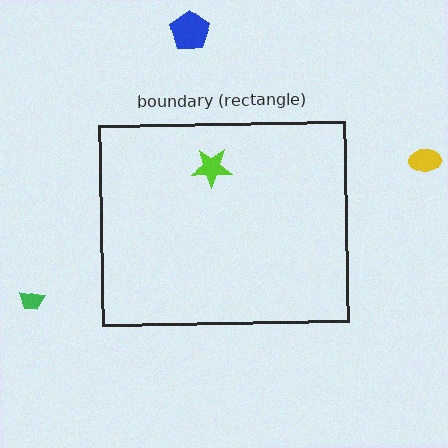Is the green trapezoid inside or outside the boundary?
Outside.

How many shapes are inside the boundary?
1 inside, 3 outside.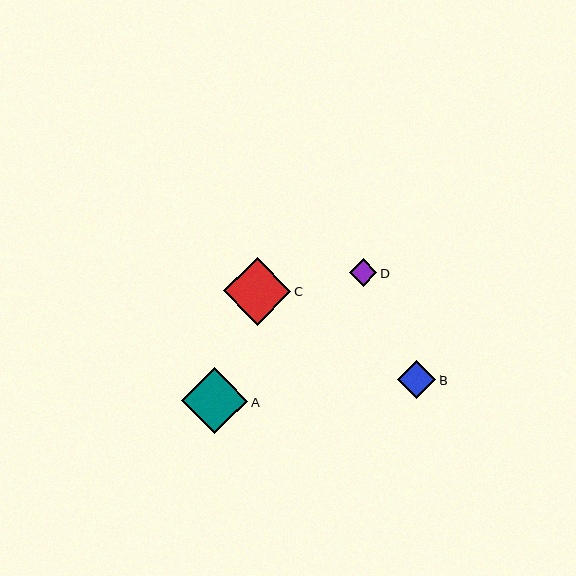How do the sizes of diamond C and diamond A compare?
Diamond C and diamond A are approximately the same size.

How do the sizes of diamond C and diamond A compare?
Diamond C and diamond A are approximately the same size.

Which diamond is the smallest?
Diamond D is the smallest with a size of approximately 28 pixels.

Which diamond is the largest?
Diamond C is the largest with a size of approximately 68 pixels.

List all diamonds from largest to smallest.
From largest to smallest: C, A, B, D.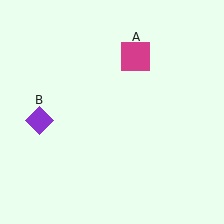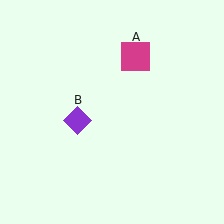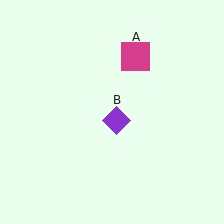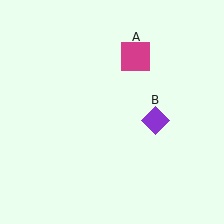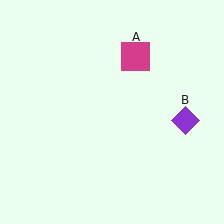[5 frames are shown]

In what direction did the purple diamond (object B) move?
The purple diamond (object B) moved right.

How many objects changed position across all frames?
1 object changed position: purple diamond (object B).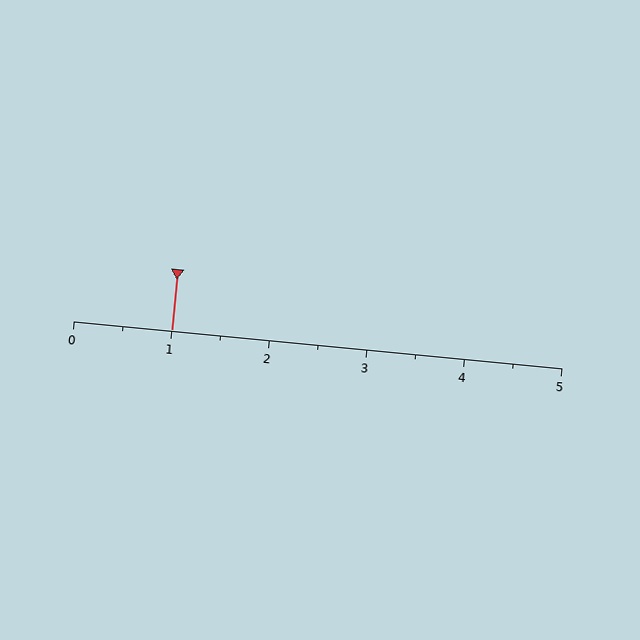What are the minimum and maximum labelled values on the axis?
The axis runs from 0 to 5.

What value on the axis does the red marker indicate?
The marker indicates approximately 1.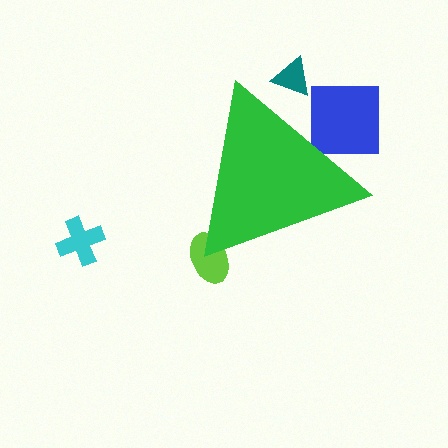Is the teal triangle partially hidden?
Yes, the teal triangle is partially hidden behind the green triangle.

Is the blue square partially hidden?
Yes, the blue square is partially hidden behind the green triangle.